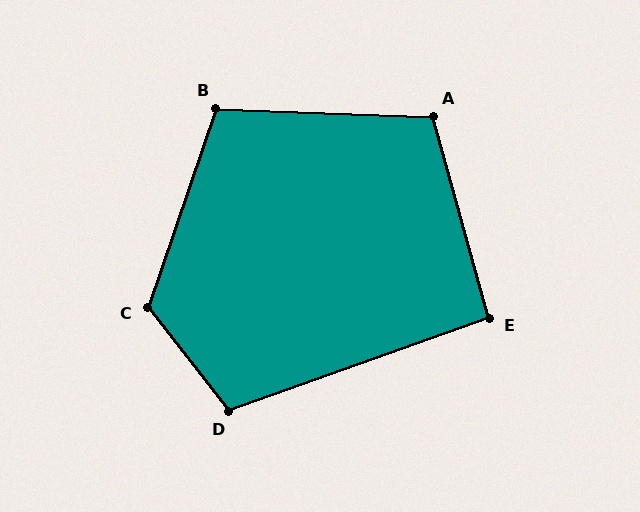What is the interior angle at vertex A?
Approximately 107 degrees (obtuse).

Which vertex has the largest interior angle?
C, at approximately 123 degrees.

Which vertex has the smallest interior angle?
E, at approximately 94 degrees.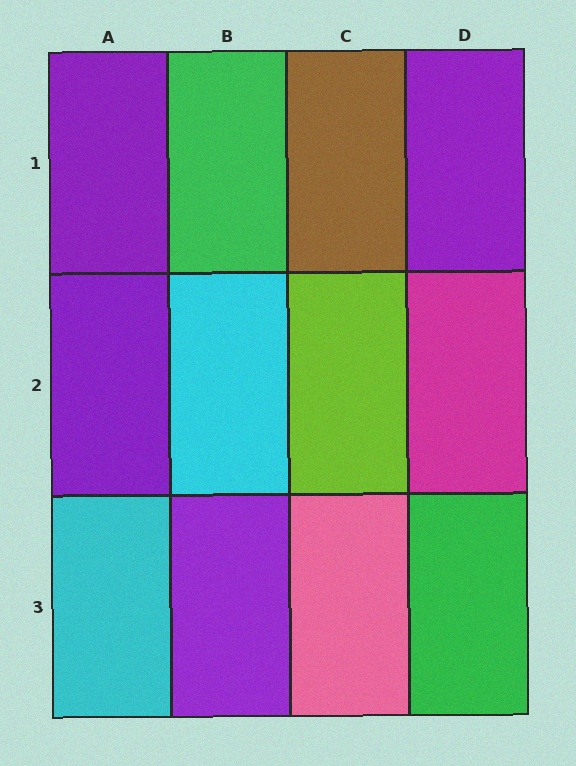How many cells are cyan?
2 cells are cyan.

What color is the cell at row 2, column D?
Magenta.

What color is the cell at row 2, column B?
Cyan.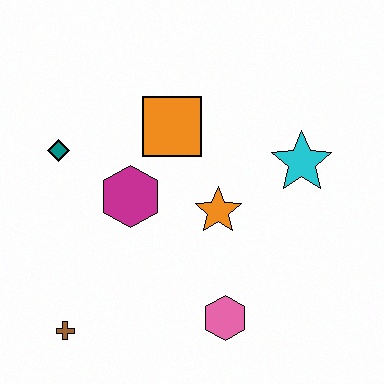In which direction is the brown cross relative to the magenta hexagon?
The brown cross is below the magenta hexagon.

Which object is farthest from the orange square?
The brown cross is farthest from the orange square.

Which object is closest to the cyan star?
The orange star is closest to the cyan star.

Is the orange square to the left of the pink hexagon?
Yes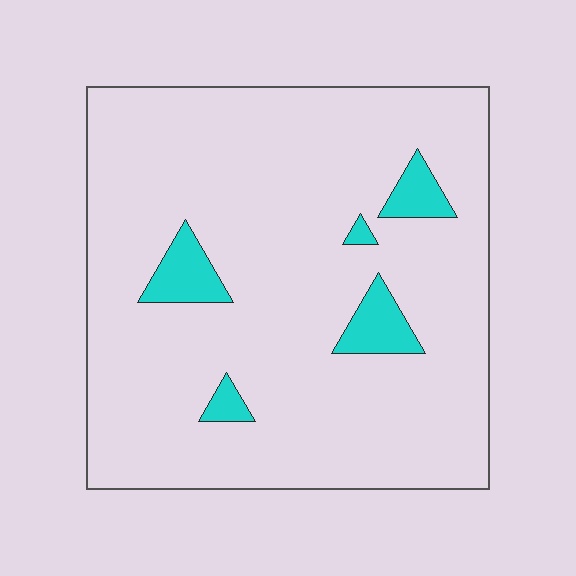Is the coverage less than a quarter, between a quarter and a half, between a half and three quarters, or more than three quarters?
Less than a quarter.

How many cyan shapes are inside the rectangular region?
5.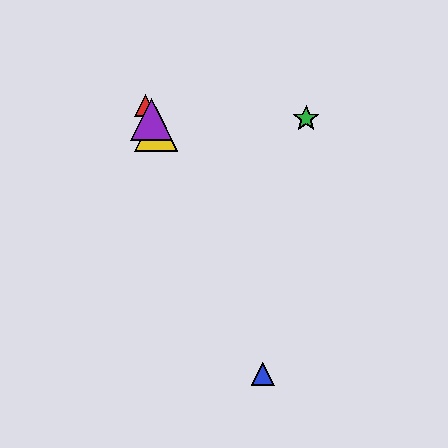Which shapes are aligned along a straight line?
The red triangle, the blue triangle, the yellow triangle, the purple triangle are aligned along a straight line.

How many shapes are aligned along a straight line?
4 shapes (the red triangle, the blue triangle, the yellow triangle, the purple triangle) are aligned along a straight line.